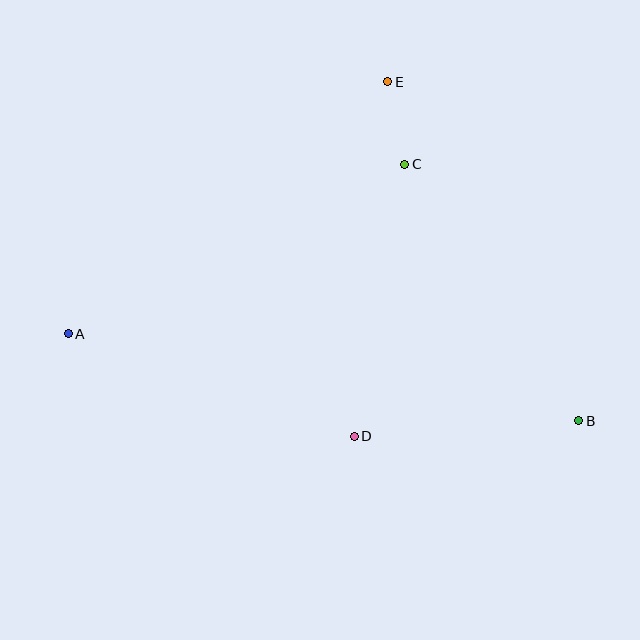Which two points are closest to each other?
Points C and E are closest to each other.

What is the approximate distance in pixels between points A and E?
The distance between A and E is approximately 407 pixels.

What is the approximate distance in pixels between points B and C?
The distance between B and C is approximately 310 pixels.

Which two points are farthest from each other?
Points A and B are farthest from each other.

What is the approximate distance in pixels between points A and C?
The distance between A and C is approximately 376 pixels.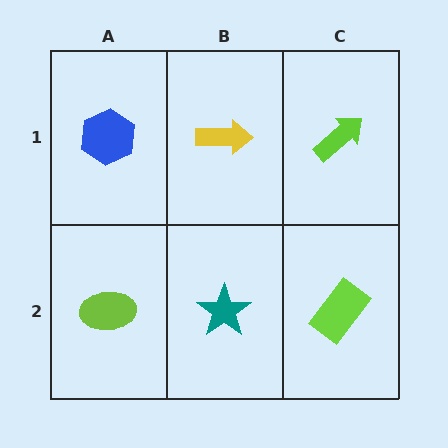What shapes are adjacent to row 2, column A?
A blue hexagon (row 1, column A), a teal star (row 2, column B).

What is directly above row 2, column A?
A blue hexagon.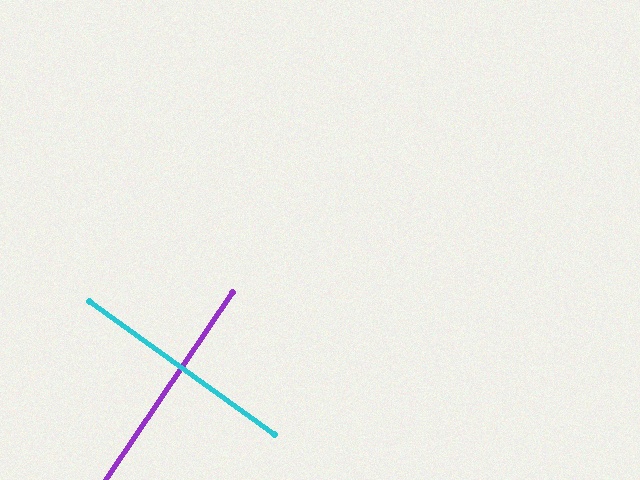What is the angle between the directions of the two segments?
Approximately 89 degrees.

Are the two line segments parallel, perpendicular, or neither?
Perpendicular — they meet at approximately 89°.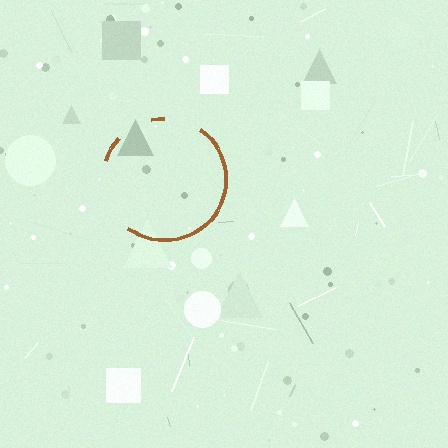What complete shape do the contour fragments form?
The contour fragments form a circle.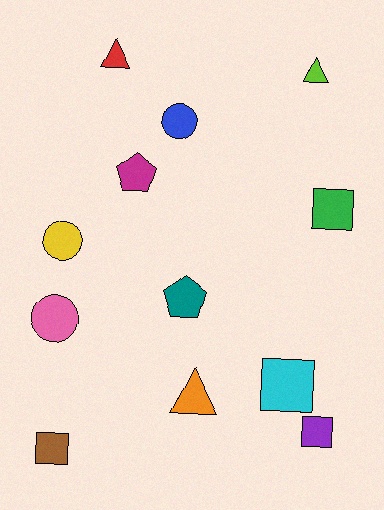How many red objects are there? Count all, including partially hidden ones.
There is 1 red object.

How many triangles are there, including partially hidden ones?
There are 3 triangles.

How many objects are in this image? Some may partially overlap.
There are 12 objects.